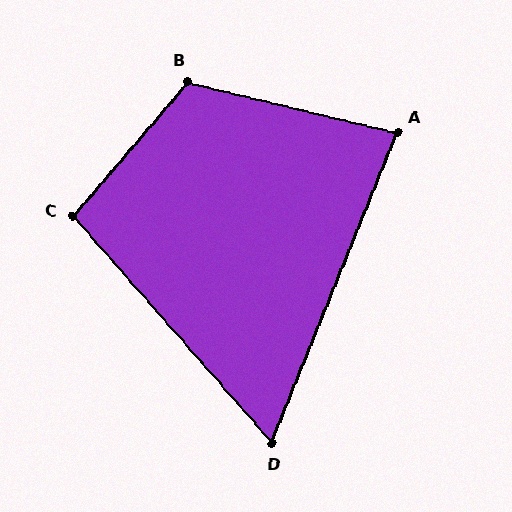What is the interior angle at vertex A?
Approximately 82 degrees (acute).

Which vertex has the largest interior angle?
B, at approximately 117 degrees.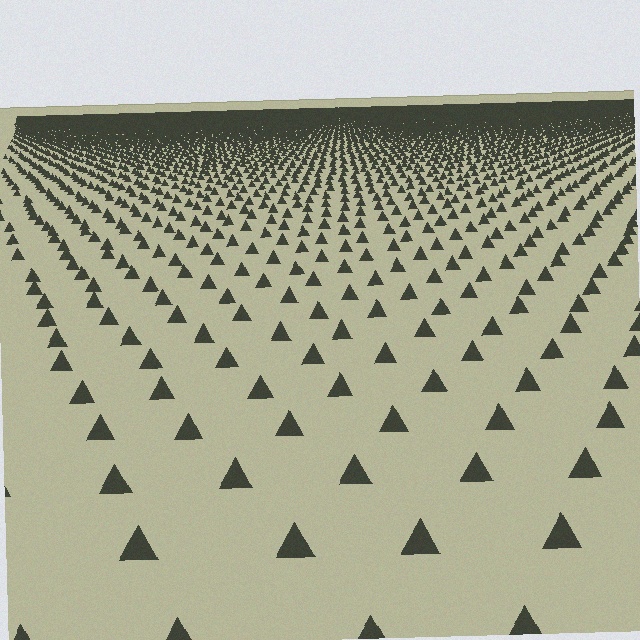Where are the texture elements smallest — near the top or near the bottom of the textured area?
Near the top.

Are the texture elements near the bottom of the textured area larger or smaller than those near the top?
Larger. Near the bottom, elements are closer to the viewer and appear at a bigger on-screen size.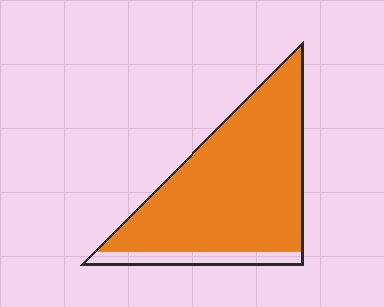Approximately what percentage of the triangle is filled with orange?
Approximately 90%.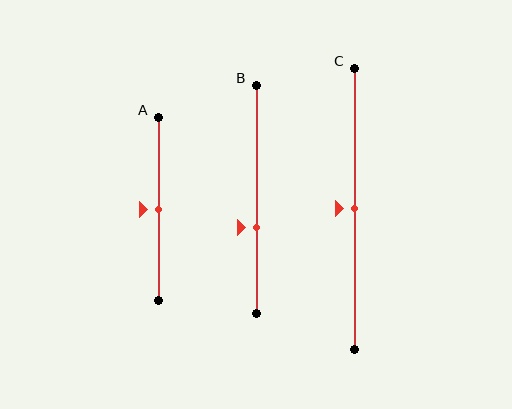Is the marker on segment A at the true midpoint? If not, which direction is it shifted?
Yes, the marker on segment A is at the true midpoint.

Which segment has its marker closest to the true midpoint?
Segment A has its marker closest to the true midpoint.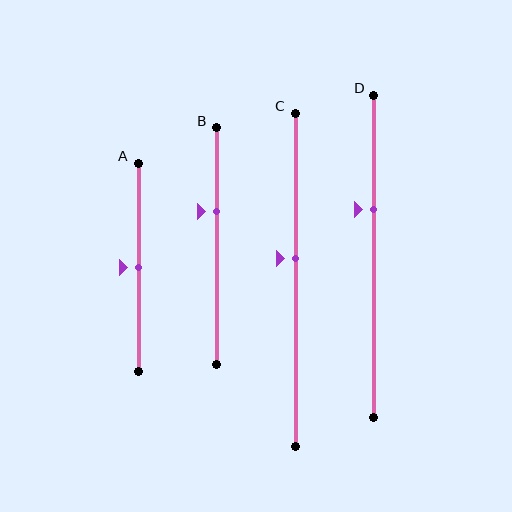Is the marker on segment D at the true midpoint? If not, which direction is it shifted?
No, the marker on segment D is shifted upward by about 15% of the segment length.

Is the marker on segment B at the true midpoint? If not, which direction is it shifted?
No, the marker on segment B is shifted upward by about 14% of the segment length.